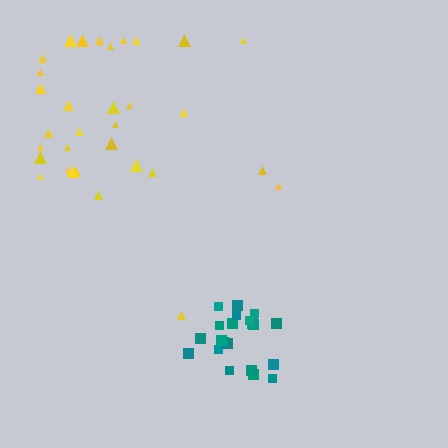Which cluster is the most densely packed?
Teal.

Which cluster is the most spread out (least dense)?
Yellow.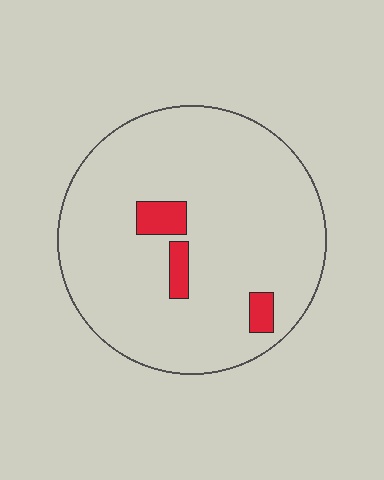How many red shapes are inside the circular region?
3.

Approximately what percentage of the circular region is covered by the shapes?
Approximately 5%.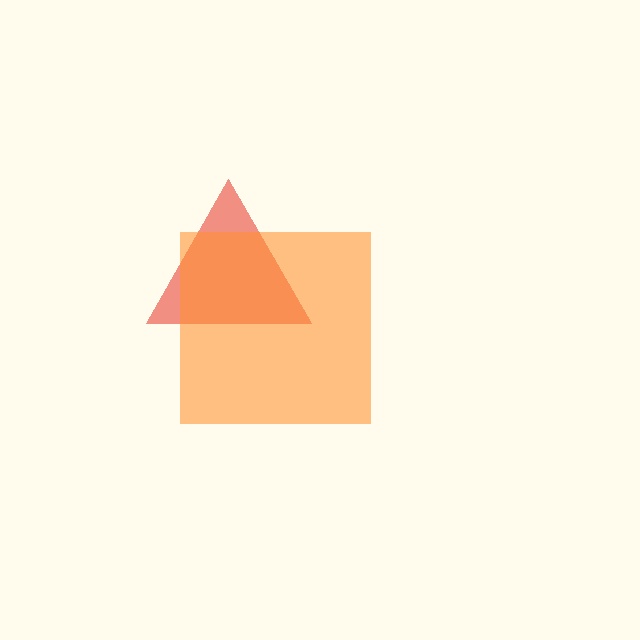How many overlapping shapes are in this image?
There are 2 overlapping shapes in the image.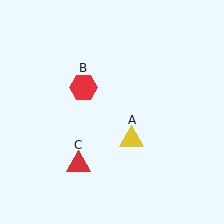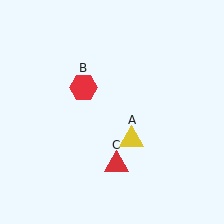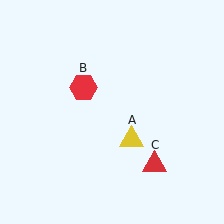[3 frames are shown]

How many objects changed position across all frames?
1 object changed position: red triangle (object C).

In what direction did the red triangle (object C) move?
The red triangle (object C) moved right.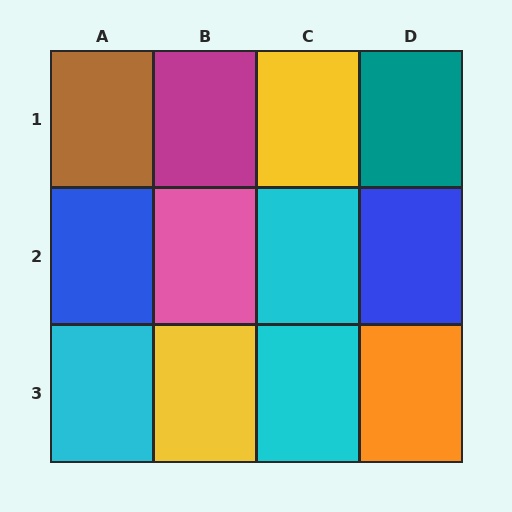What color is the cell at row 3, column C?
Cyan.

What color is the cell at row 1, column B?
Magenta.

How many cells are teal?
1 cell is teal.